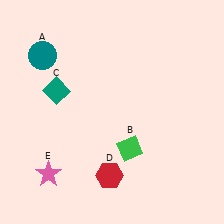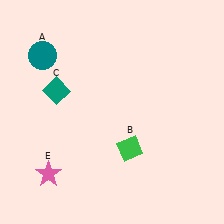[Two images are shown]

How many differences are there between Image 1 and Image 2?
There is 1 difference between the two images.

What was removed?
The red hexagon (D) was removed in Image 2.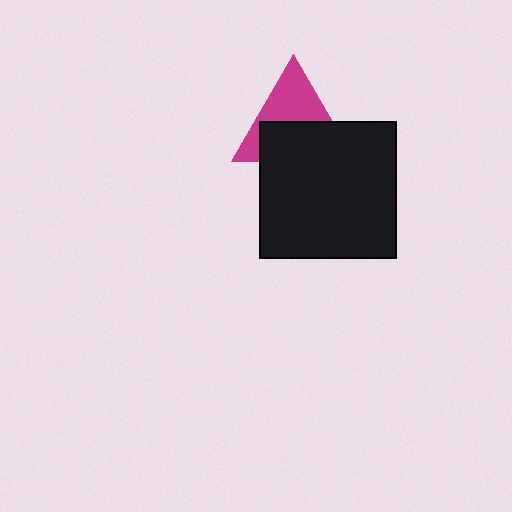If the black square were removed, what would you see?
You would see the complete magenta triangle.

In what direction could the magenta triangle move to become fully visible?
The magenta triangle could move up. That would shift it out from behind the black square entirely.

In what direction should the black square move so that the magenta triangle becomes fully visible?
The black square should move down. That is the shortest direction to clear the overlap and leave the magenta triangle fully visible.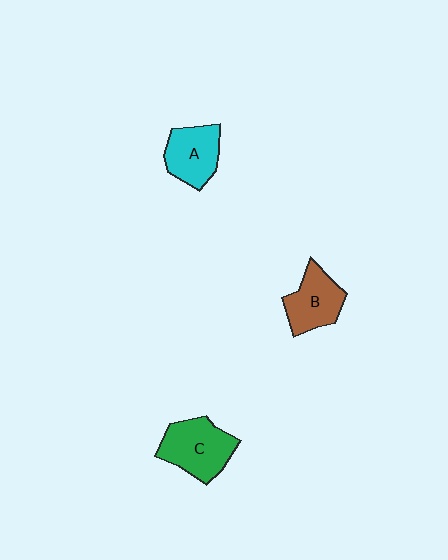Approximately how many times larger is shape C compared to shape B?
Approximately 1.2 times.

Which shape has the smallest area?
Shape A (cyan).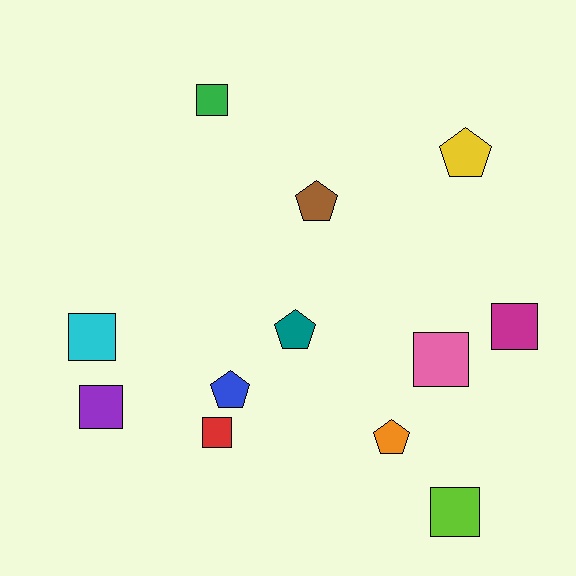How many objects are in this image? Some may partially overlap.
There are 12 objects.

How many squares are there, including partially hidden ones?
There are 7 squares.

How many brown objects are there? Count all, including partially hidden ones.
There is 1 brown object.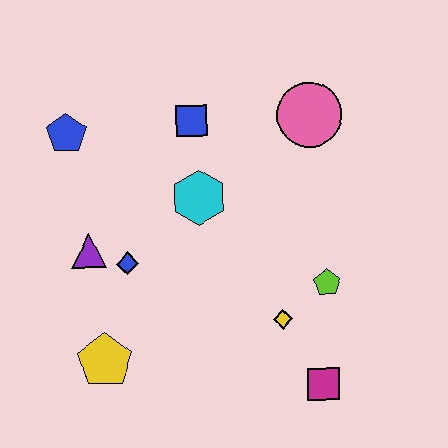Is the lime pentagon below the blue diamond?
Yes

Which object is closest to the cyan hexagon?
The blue square is closest to the cyan hexagon.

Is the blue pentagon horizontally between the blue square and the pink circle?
No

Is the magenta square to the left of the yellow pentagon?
No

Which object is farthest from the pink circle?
The yellow pentagon is farthest from the pink circle.